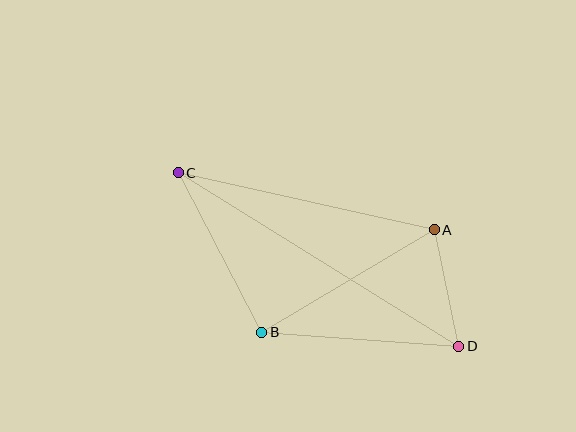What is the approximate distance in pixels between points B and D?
The distance between B and D is approximately 197 pixels.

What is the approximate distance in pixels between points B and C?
The distance between B and C is approximately 180 pixels.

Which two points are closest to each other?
Points A and D are closest to each other.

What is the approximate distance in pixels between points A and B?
The distance between A and B is approximately 201 pixels.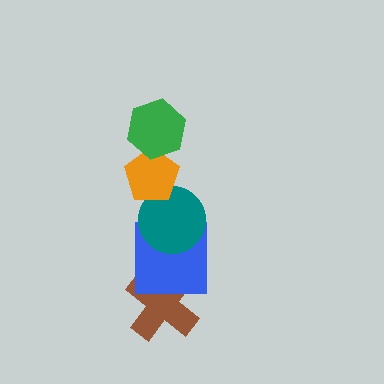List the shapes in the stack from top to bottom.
From top to bottom: the green hexagon, the orange pentagon, the teal circle, the blue square, the brown cross.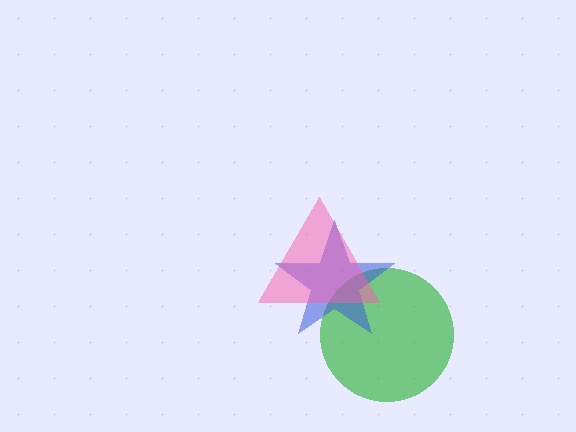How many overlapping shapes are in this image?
There are 3 overlapping shapes in the image.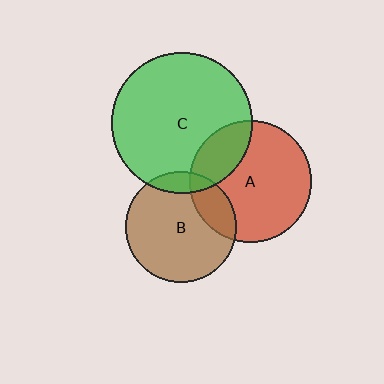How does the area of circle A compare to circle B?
Approximately 1.2 times.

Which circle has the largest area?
Circle C (green).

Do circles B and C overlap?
Yes.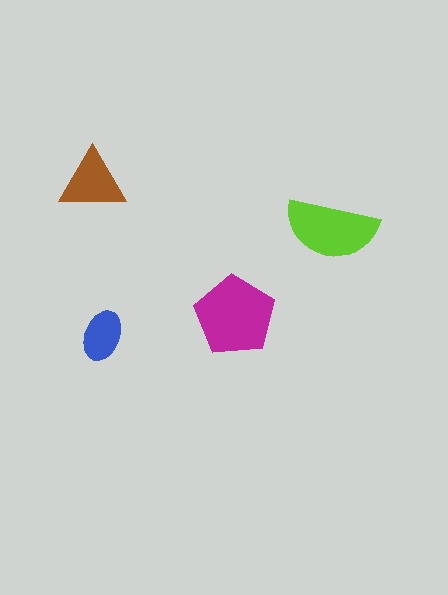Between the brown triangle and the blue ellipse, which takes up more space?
The brown triangle.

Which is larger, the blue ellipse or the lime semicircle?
The lime semicircle.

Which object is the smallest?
The blue ellipse.